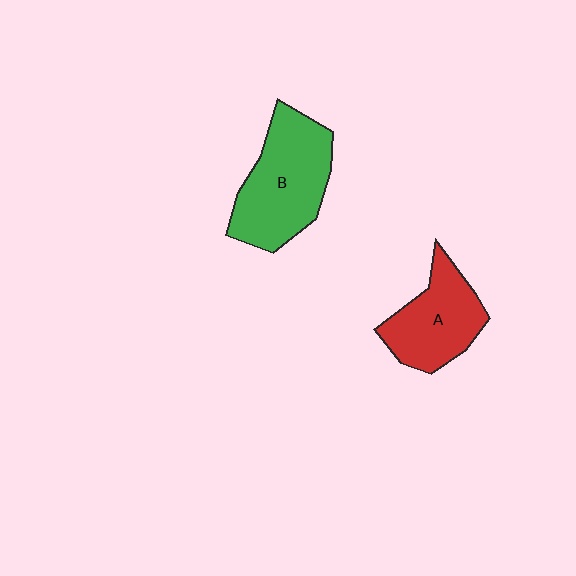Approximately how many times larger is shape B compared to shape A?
Approximately 1.3 times.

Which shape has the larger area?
Shape B (green).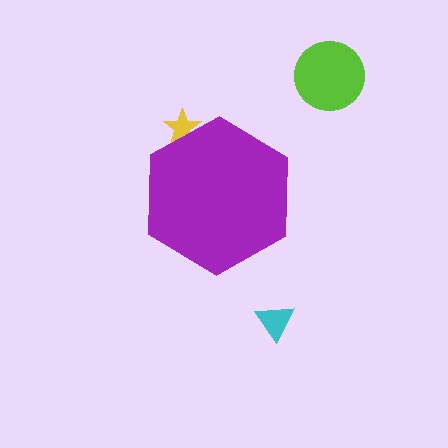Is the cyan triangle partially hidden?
No, the cyan triangle is fully visible.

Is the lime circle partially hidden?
No, the lime circle is fully visible.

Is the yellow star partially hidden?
Yes, the yellow star is partially hidden behind the purple hexagon.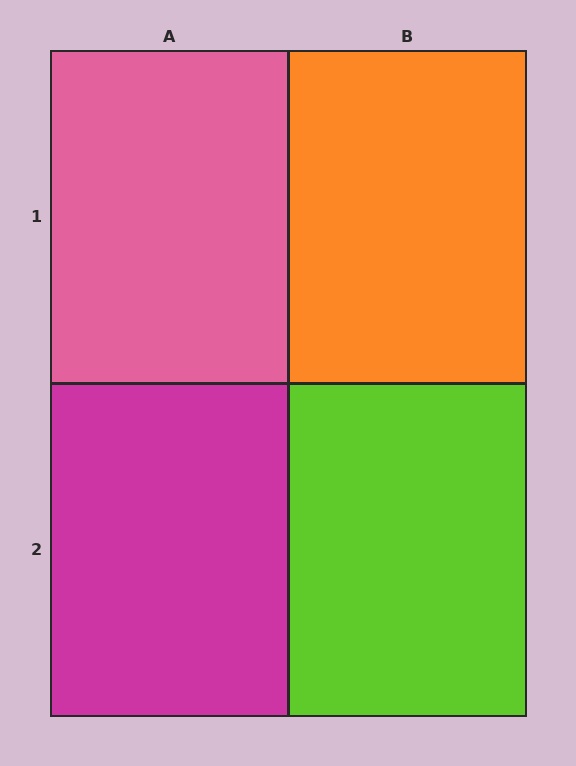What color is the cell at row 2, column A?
Magenta.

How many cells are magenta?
1 cell is magenta.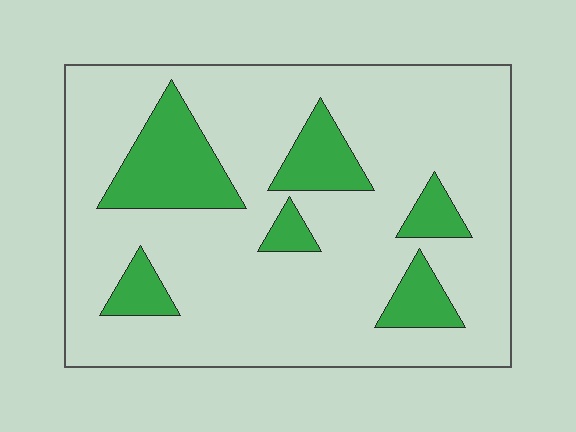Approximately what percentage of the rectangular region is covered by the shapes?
Approximately 20%.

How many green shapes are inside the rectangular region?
6.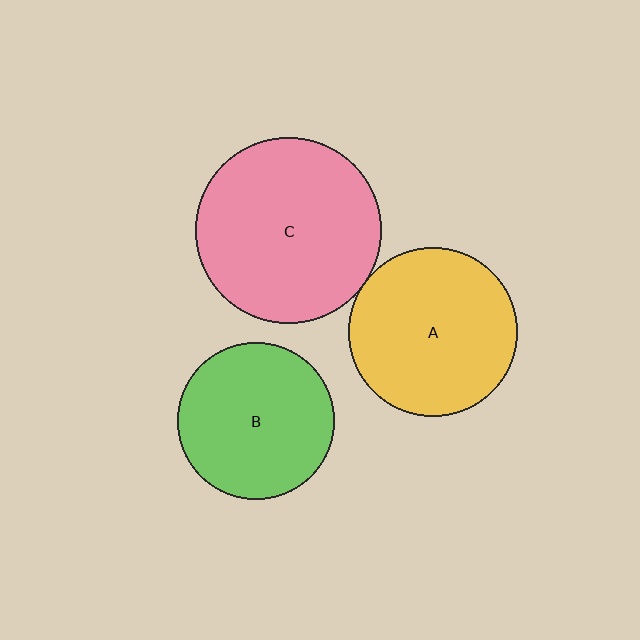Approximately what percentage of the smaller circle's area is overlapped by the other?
Approximately 5%.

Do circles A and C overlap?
Yes.